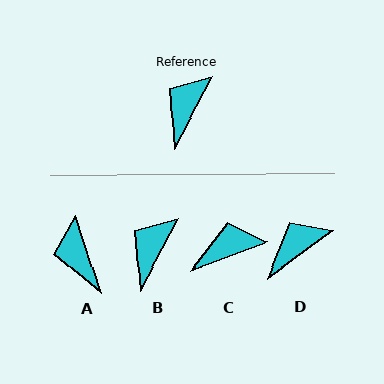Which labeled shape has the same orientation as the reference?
B.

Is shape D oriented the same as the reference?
No, it is off by about 26 degrees.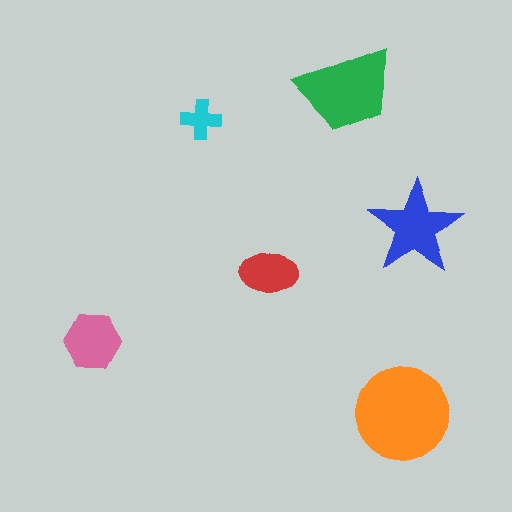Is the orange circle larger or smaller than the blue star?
Larger.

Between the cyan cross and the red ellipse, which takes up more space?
The red ellipse.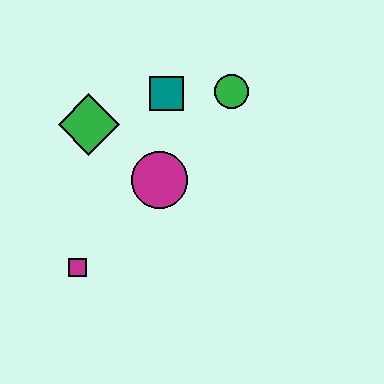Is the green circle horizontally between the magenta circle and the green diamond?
No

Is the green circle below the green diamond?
No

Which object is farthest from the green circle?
The magenta square is farthest from the green circle.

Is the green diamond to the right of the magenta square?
Yes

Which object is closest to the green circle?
The teal square is closest to the green circle.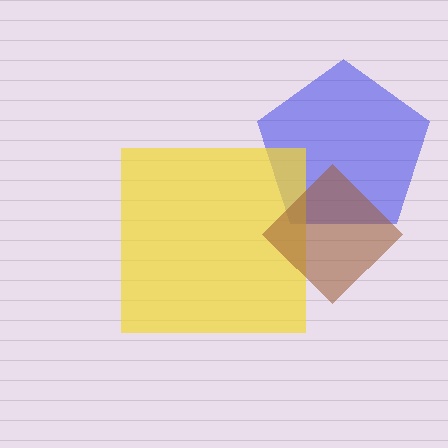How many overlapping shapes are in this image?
There are 3 overlapping shapes in the image.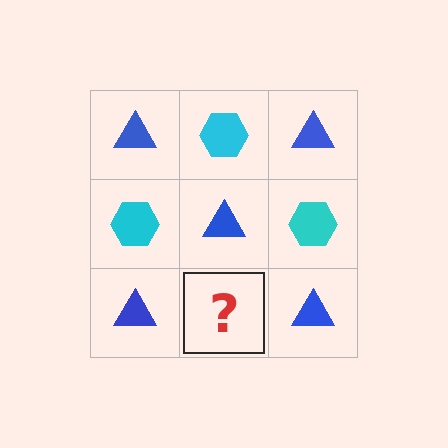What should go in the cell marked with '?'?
The missing cell should contain a cyan hexagon.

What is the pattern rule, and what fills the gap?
The rule is that it alternates blue triangle and cyan hexagon in a checkerboard pattern. The gap should be filled with a cyan hexagon.